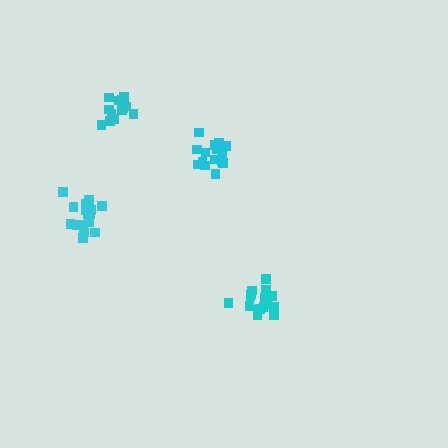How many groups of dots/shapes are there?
There are 4 groups.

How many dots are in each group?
Group 1: 17 dots, Group 2: 16 dots, Group 3: 14 dots, Group 4: 15 dots (62 total).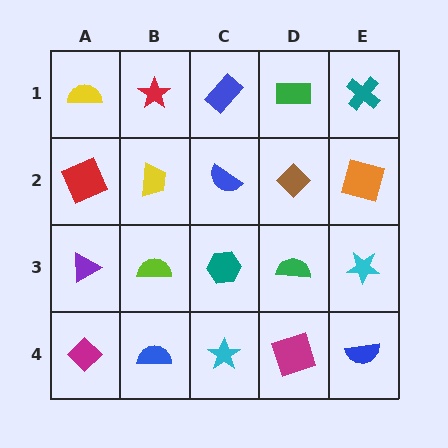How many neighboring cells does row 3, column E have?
3.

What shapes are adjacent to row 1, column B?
A yellow trapezoid (row 2, column B), a yellow semicircle (row 1, column A), a blue rectangle (row 1, column C).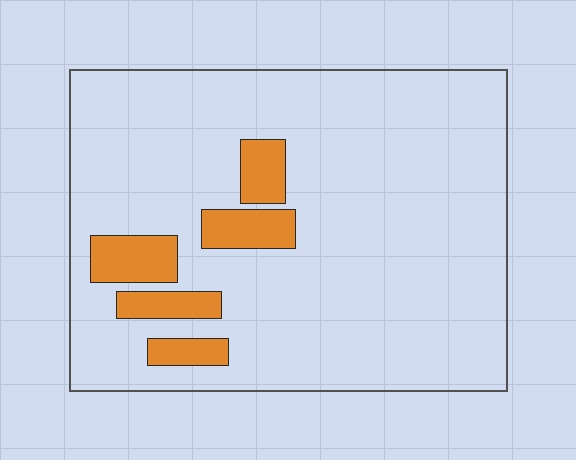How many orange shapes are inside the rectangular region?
5.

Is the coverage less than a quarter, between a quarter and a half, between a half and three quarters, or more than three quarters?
Less than a quarter.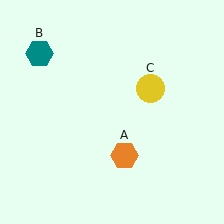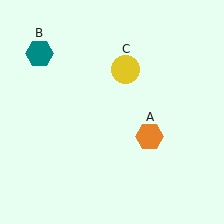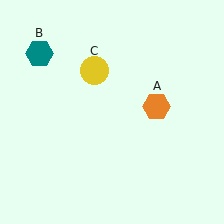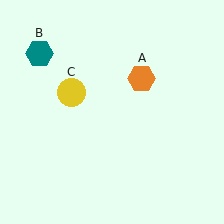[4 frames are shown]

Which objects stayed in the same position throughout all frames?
Teal hexagon (object B) remained stationary.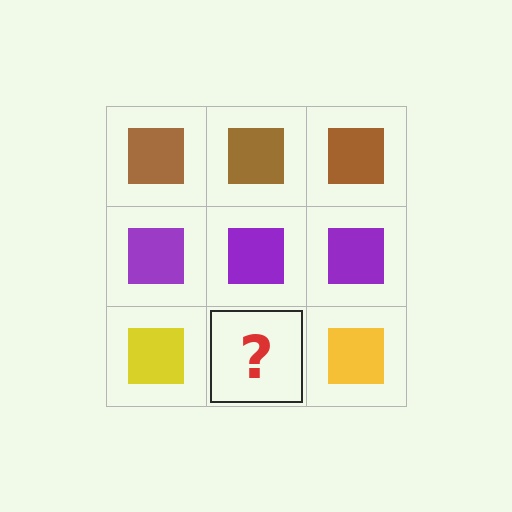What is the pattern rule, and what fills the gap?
The rule is that each row has a consistent color. The gap should be filled with a yellow square.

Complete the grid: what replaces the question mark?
The question mark should be replaced with a yellow square.